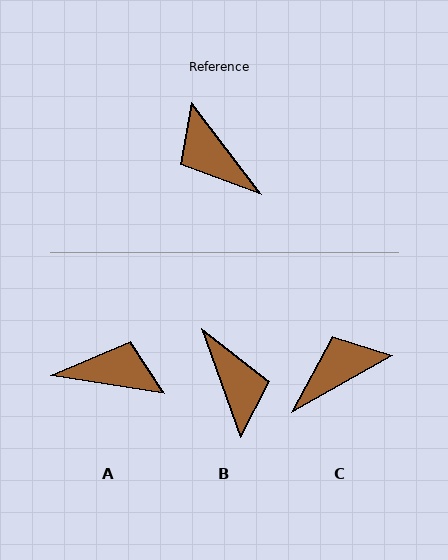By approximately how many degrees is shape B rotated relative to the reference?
Approximately 162 degrees counter-clockwise.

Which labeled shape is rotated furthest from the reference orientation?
B, about 162 degrees away.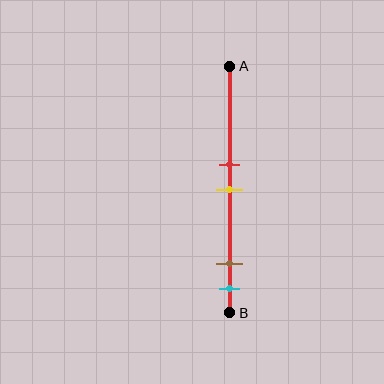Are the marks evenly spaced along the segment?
No, the marks are not evenly spaced.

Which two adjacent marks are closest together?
The red and yellow marks are the closest adjacent pair.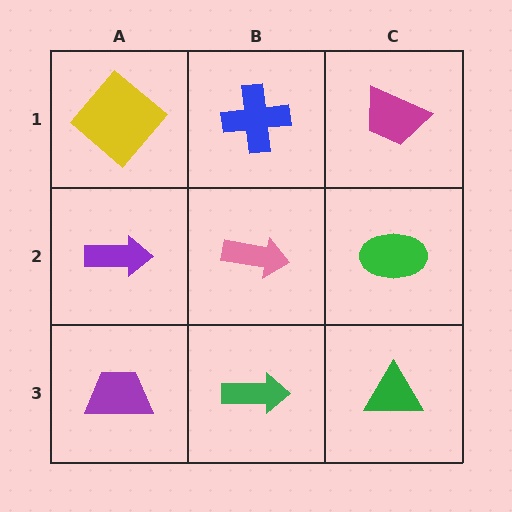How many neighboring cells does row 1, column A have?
2.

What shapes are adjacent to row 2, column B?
A blue cross (row 1, column B), a green arrow (row 3, column B), a purple arrow (row 2, column A), a green ellipse (row 2, column C).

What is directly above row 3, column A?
A purple arrow.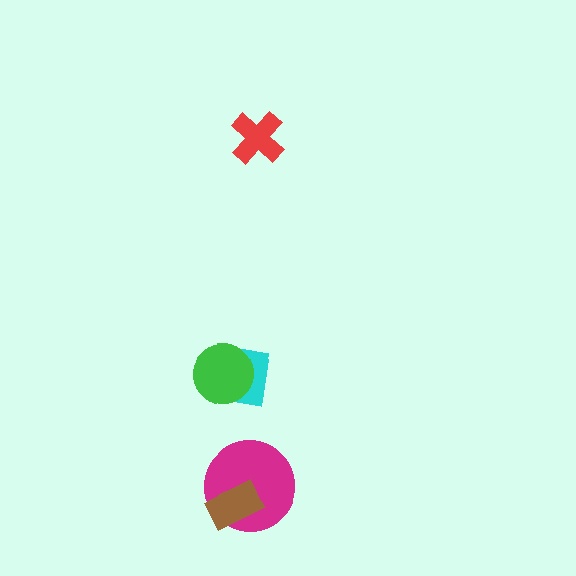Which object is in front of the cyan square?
The green circle is in front of the cyan square.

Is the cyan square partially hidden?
Yes, it is partially covered by another shape.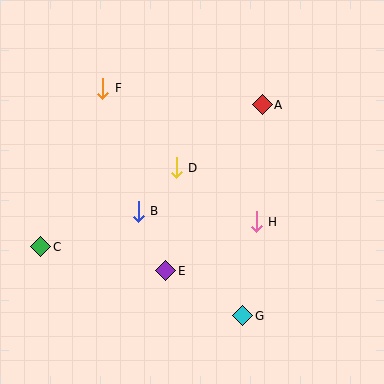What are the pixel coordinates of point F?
Point F is at (103, 88).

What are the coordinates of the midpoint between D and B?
The midpoint between D and B is at (157, 189).